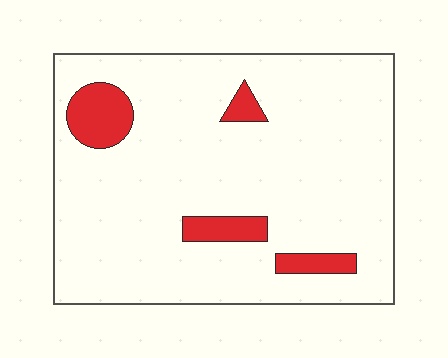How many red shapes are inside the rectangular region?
4.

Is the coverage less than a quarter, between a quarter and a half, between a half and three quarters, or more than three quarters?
Less than a quarter.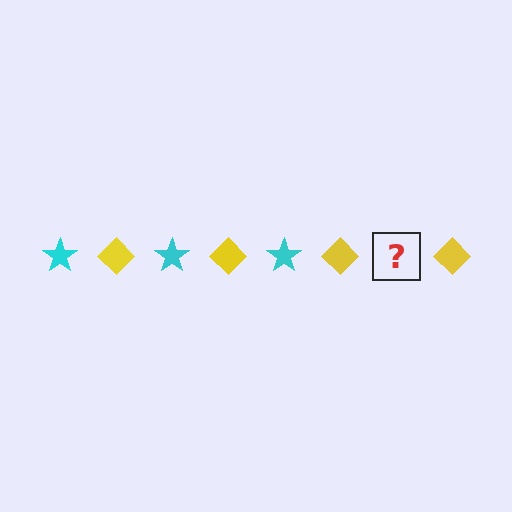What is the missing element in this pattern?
The missing element is a cyan star.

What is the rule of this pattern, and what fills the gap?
The rule is that the pattern alternates between cyan star and yellow diamond. The gap should be filled with a cyan star.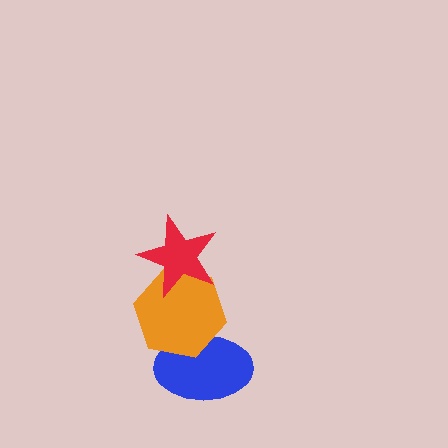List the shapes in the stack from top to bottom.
From top to bottom: the red star, the orange hexagon, the blue ellipse.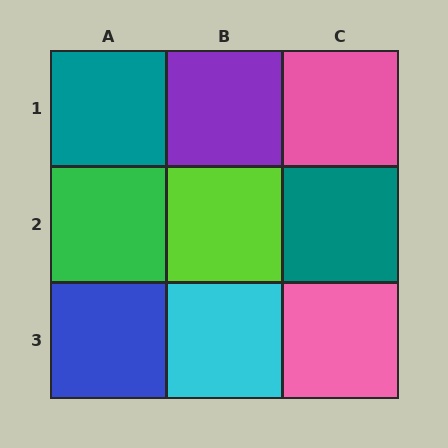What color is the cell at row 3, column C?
Pink.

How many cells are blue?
1 cell is blue.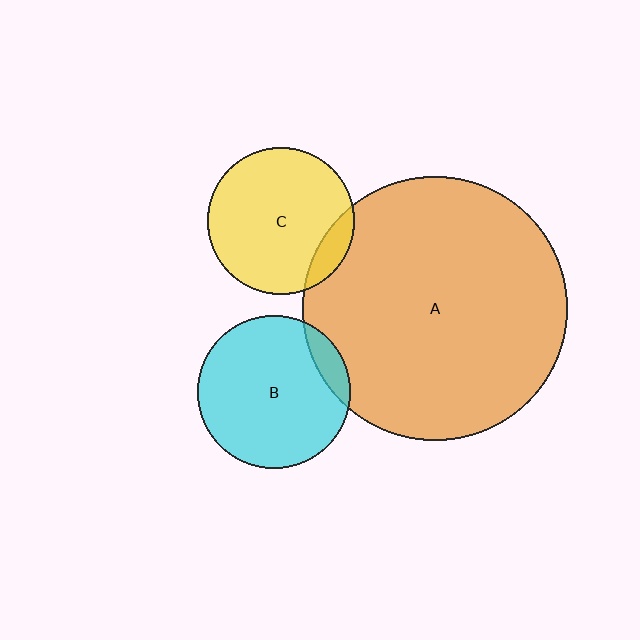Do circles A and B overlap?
Yes.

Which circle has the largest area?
Circle A (orange).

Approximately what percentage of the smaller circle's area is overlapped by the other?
Approximately 10%.